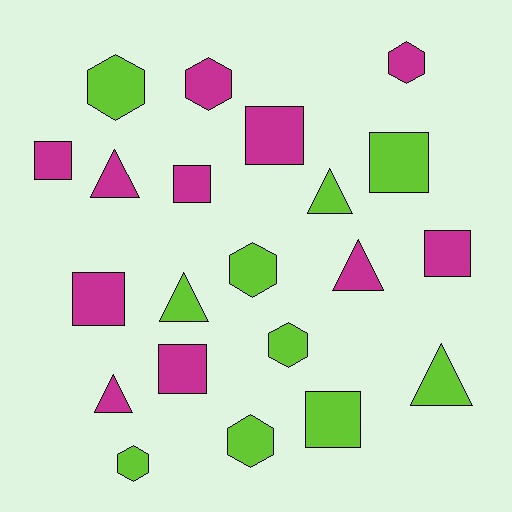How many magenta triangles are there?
There are 3 magenta triangles.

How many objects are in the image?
There are 21 objects.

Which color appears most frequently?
Magenta, with 11 objects.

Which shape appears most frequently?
Square, with 8 objects.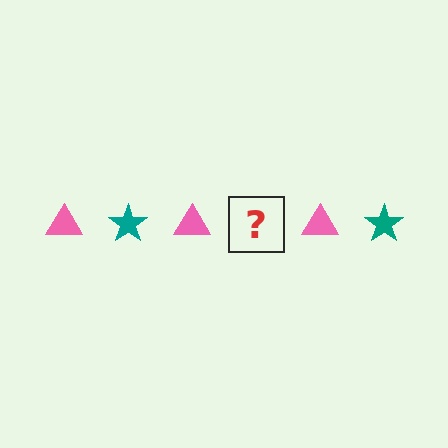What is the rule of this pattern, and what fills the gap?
The rule is that the pattern alternates between pink triangle and teal star. The gap should be filled with a teal star.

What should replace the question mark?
The question mark should be replaced with a teal star.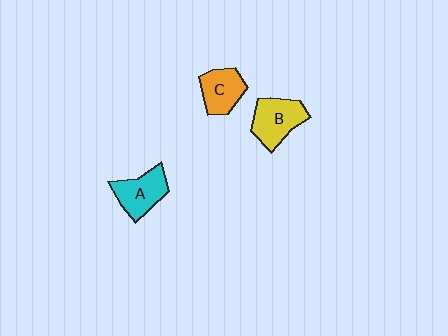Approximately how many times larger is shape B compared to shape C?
Approximately 1.2 times.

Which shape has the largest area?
Shape B (yellow).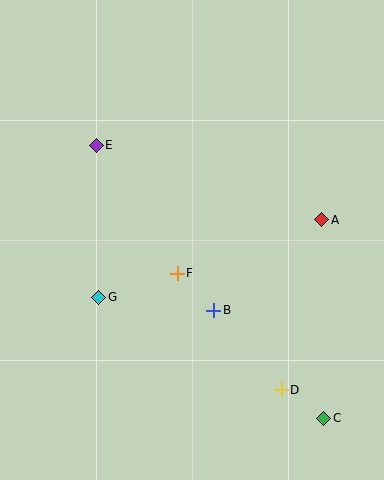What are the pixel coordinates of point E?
Point E is at (96, 145).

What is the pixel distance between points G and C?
The distance between G and C is 256 pixels.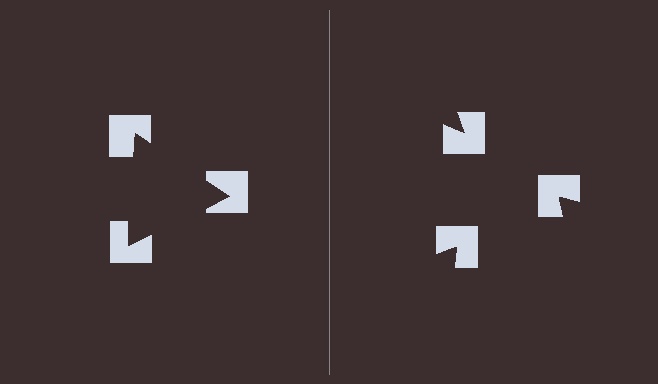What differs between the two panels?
The notched squares are positioned identically on both sides; only the wedge orientations differ. On the left they align to a triangle; on the right they are misaligned.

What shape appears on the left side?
An illusory triangle.